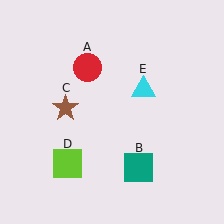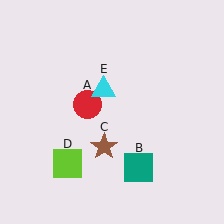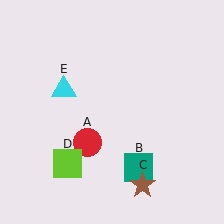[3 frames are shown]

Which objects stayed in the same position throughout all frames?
Teal square (object B) and lime square (object D) remained stationary.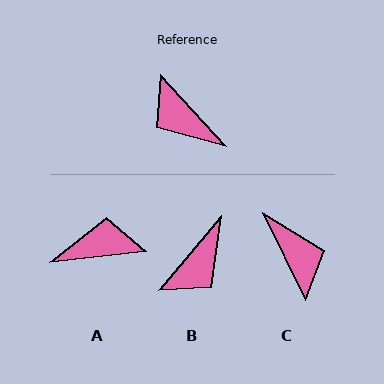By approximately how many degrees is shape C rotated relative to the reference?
Approximately 164 degrees counter-clockwise.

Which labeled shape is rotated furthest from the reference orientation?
C, about 164 degrees away.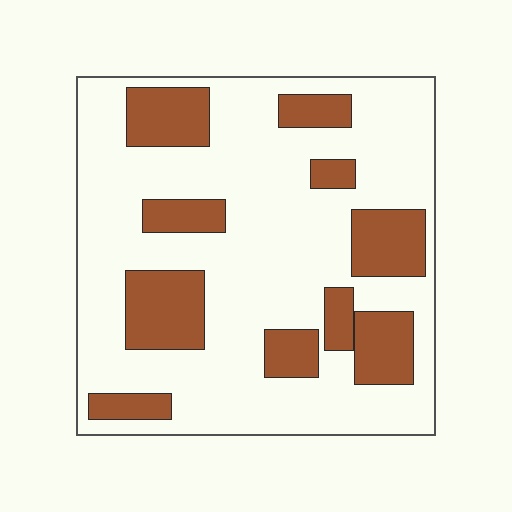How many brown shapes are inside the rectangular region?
10.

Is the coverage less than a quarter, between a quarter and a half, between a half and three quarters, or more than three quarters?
Between a quarter and a half.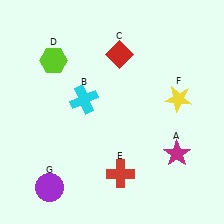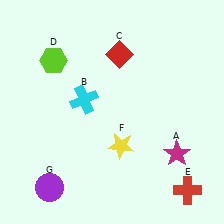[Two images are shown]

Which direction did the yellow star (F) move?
The yellow star (F) moved left.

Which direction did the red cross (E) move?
The red cross (E) moved right.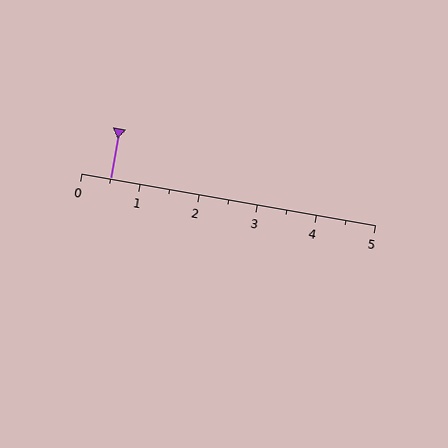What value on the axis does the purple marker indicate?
The marker indicates approximately 0.5.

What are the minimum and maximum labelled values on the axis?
The axis runs from 0 to 5.